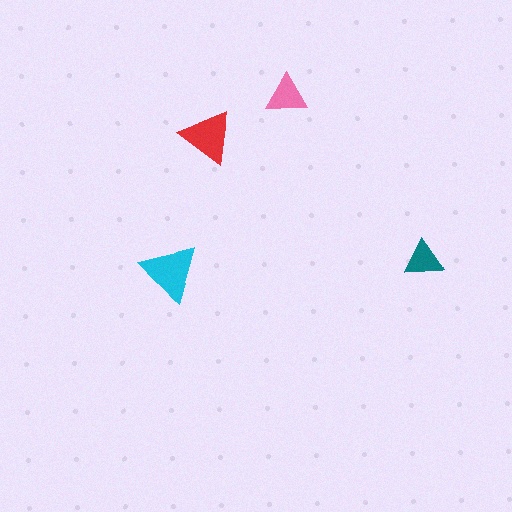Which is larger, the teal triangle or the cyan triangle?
The cyan one.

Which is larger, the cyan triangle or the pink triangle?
The cyan one.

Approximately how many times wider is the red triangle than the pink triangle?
About 1.5 times wider.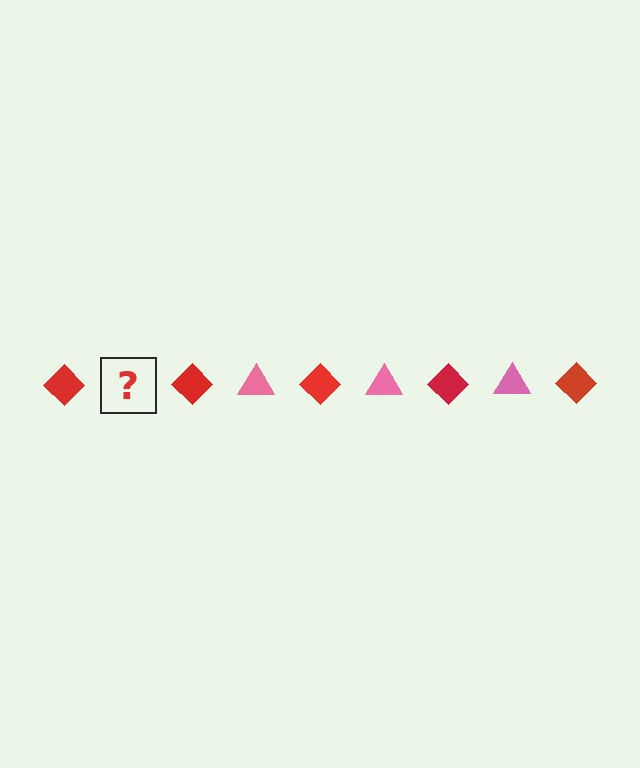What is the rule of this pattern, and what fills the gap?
The rule is that the pattern alternates between red diamond and pink triangle. The gap should be filled with a pink triangle.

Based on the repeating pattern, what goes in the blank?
The blank should be a pink triangle.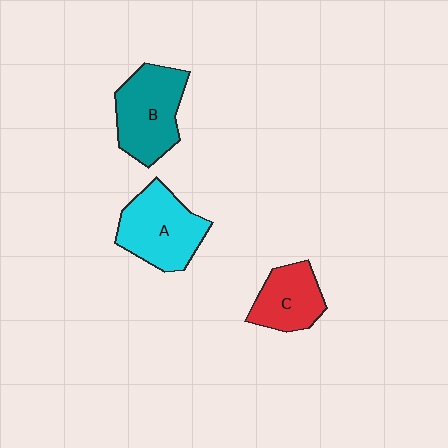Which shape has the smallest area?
Shape C (red).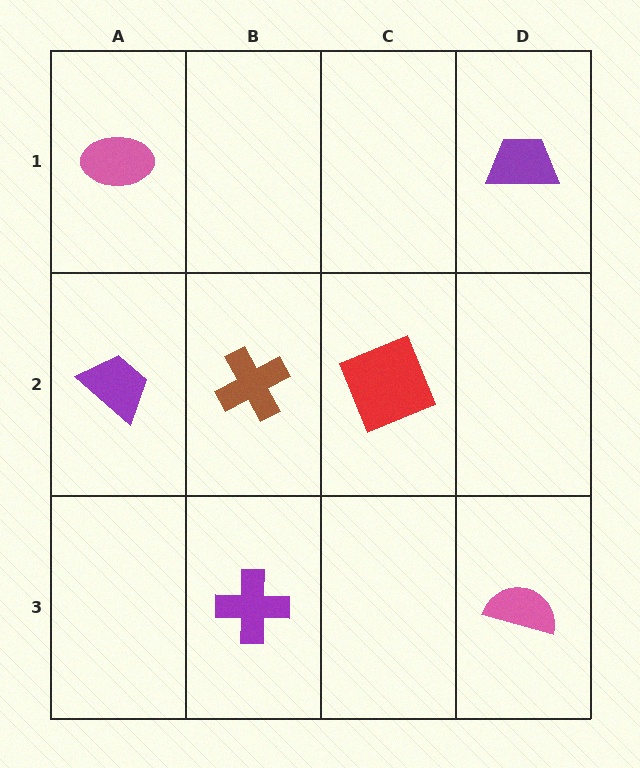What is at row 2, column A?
A purple trapezoid.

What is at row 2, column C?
A red square.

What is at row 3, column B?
A purple cross.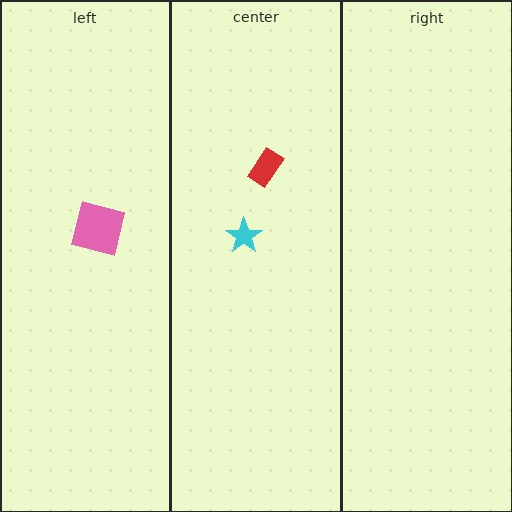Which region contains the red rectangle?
The center region.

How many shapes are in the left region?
1.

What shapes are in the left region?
The pink square.